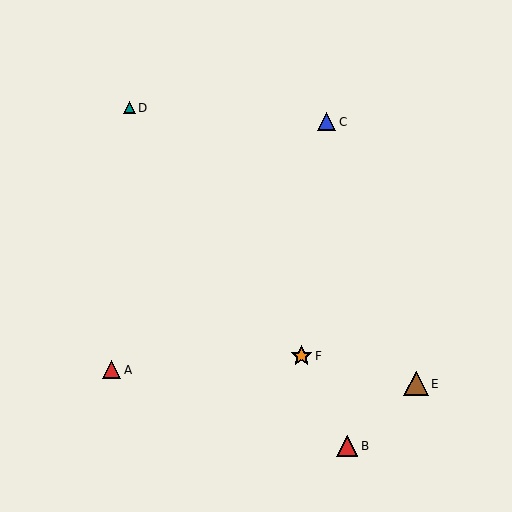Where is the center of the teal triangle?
The center of the teal triangle is at (129, 108).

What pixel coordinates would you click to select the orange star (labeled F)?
Click at (301, 356) to select the orange star F.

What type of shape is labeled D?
Shape D is a teal triangle.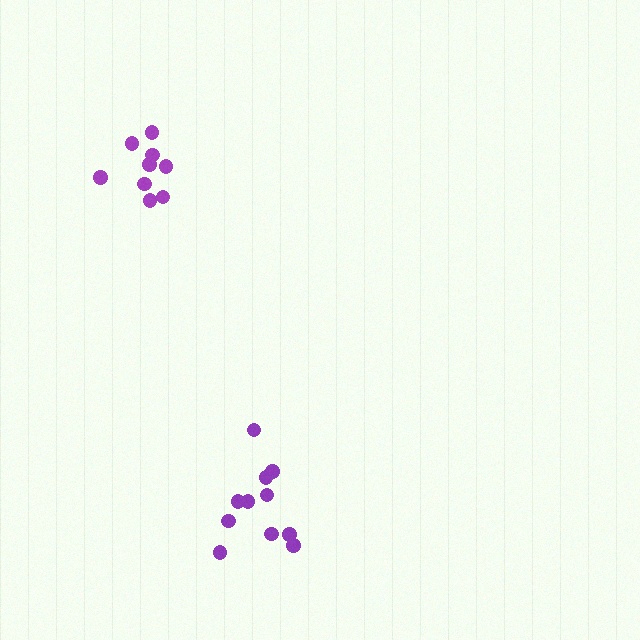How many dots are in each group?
Group 1: 9 dots, Group 2: 11 dots (20 total).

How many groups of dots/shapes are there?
There are 2 groups.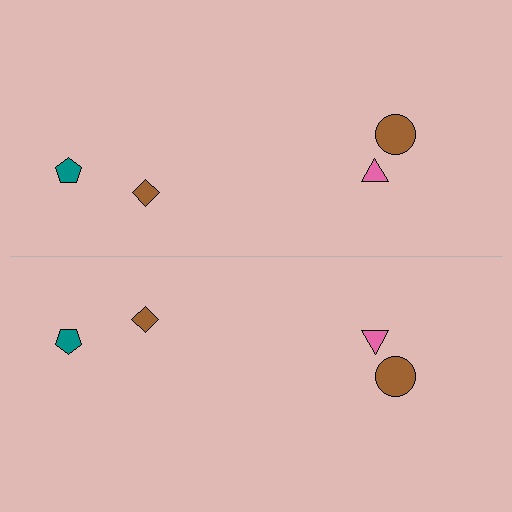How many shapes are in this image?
There are 8 shapes in this image.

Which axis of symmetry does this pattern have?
The pattern has a horizontal axis of symmetry running through the center of the image.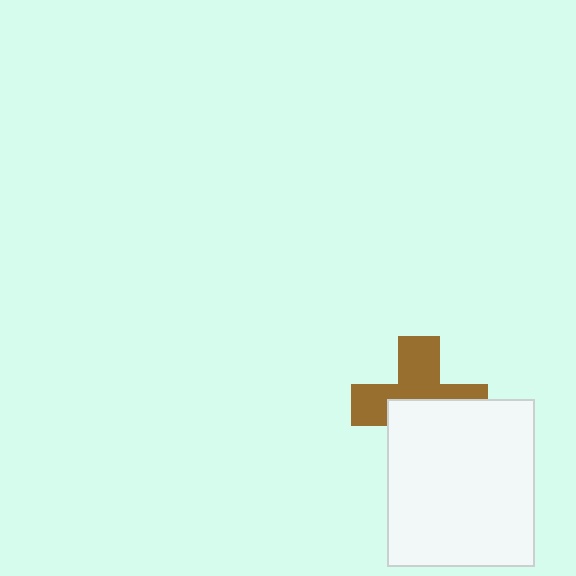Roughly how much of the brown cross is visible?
About half of it is visible (roughly 53%).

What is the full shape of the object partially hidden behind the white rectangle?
The partially hidden object is a brown cross.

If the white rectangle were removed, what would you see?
You would see the complete brown cross.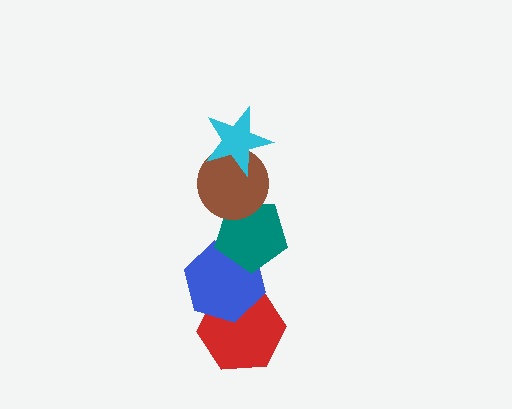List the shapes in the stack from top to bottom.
From top to bottom: the cyan star, the brown circle, the teal pentagon, the blue hexagon, the red hexagon.